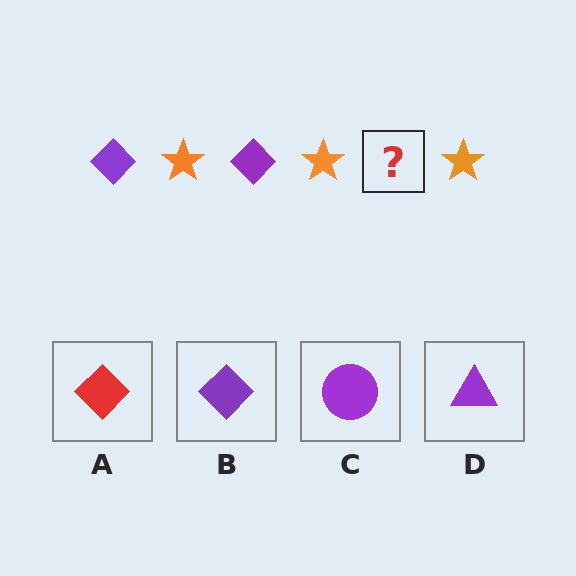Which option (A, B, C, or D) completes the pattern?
B.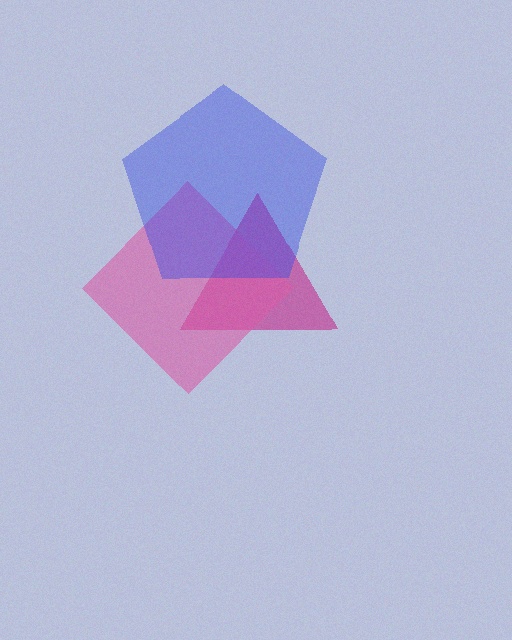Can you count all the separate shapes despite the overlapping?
Yes, there are 3 separate shapes.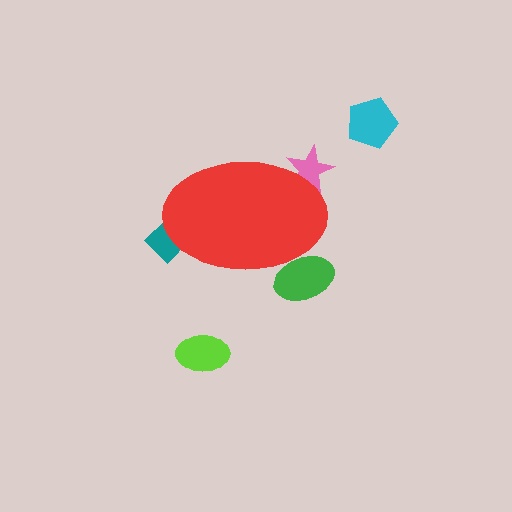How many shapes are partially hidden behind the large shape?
3 shapes are partially hidden.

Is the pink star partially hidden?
Yes, the pink star is partially hidden behind the red ellipse.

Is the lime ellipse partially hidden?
No, the lime ellipse is fully visible.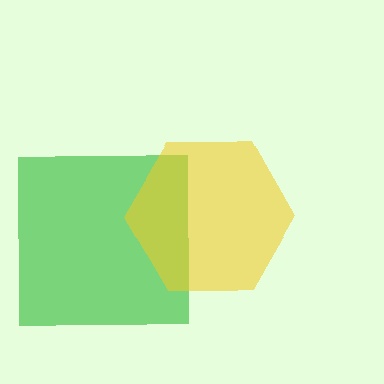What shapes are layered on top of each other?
The layered shapes are: a green square, a yellow hexagon.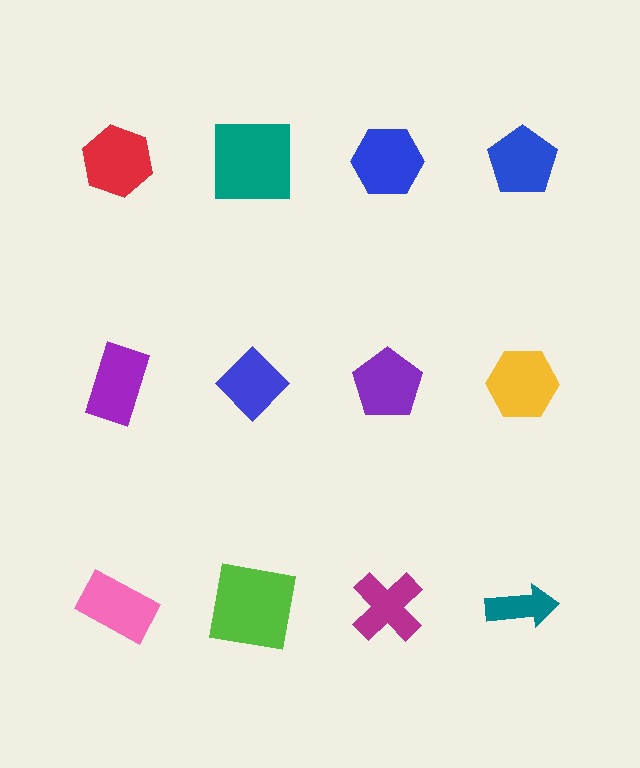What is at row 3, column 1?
A pink rectangle.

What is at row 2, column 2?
A blue diamond.